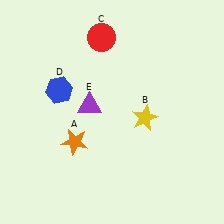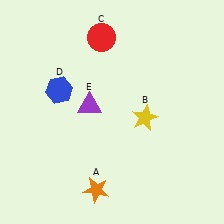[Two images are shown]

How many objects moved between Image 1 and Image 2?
1 object moved between the two images.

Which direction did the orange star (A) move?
The orange star (A) moved down.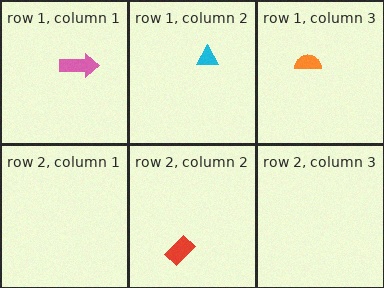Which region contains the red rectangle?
The row 2, column 2 region.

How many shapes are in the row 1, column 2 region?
1.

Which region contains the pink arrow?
The row 1, column 1 region.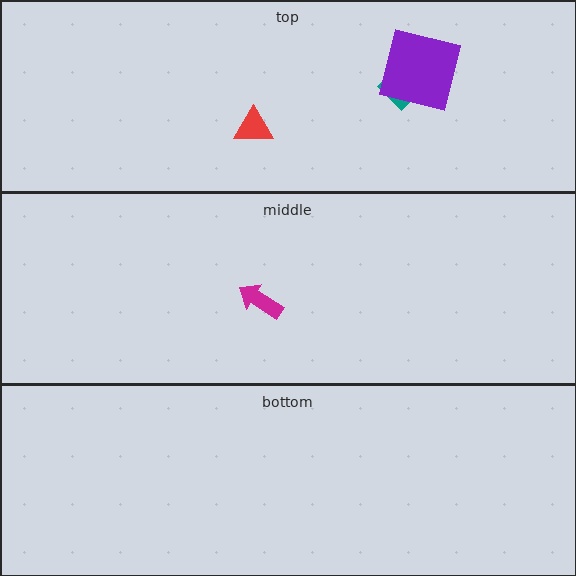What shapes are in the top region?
The red triangle, the teal diamond, the purple square.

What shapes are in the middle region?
The magenta arrow.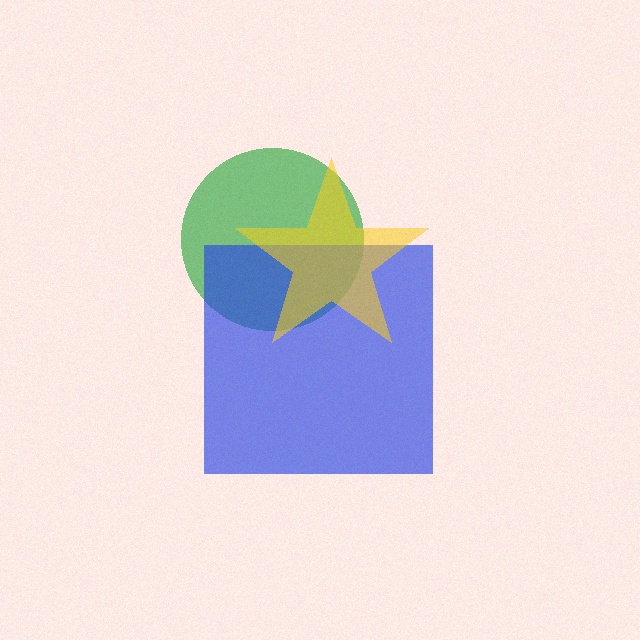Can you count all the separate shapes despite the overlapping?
Yes, there are 3 separate shapes.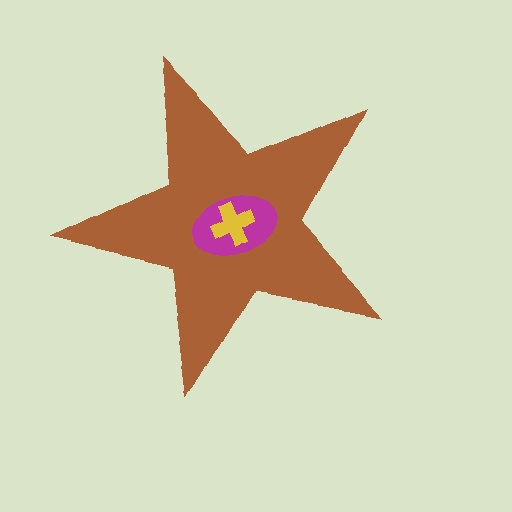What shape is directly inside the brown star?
The magenta ellipse.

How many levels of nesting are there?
3.